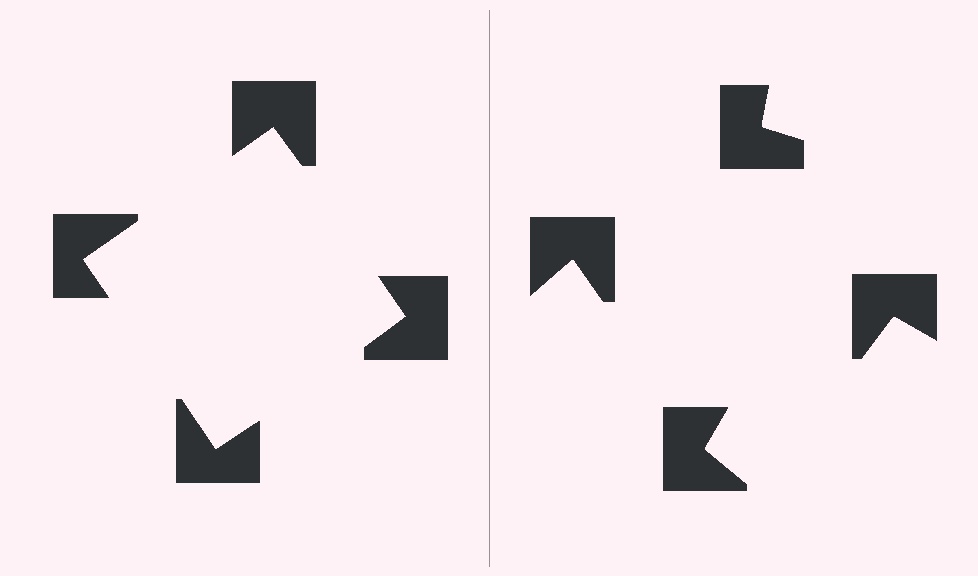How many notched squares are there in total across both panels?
8 — 4 on each side.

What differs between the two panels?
The notched squares are positioned identically on both sides; only the wedge orientations differ. On the left they align to a square; on the right they are misaligned.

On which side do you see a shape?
An illusory square appears on the left side. On the right side the wedge cuts are rotated, so no coherent shape forms.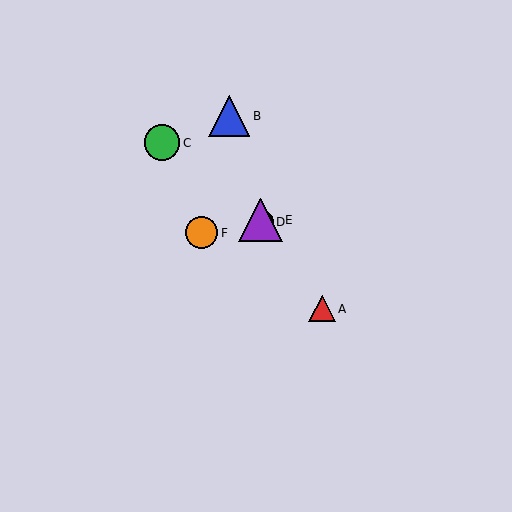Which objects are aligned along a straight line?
Objects A, D, E are aligned along a straight line.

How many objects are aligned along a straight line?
3 objects (A, D, E) are aligned along a straight line.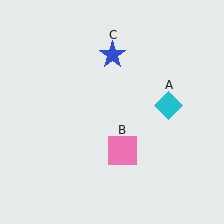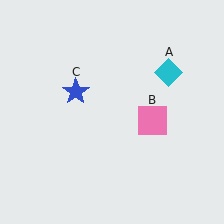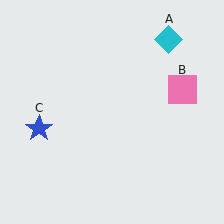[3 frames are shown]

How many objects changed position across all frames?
3 objects changed position: cyan diamond (object A), pink square (object B), blue star (object C).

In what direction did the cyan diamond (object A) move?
The cyan diamond (object A) moved up.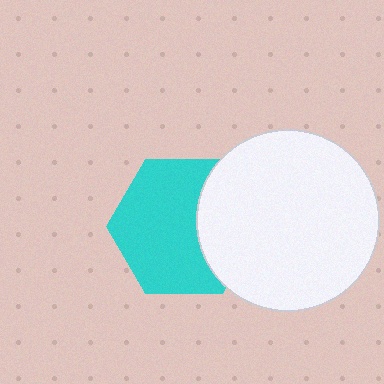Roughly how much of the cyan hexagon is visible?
Most of it is visible (roughly 68%).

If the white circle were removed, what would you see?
You would see the complete cyan hexagon.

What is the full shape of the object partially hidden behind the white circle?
The partially hidden object is a cyan hexagon.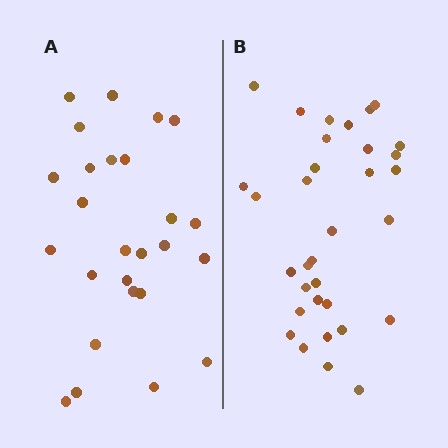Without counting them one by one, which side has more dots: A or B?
Region B (the right region) has more dots.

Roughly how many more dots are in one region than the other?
Region B has roughly 8 or so more dots than region A.